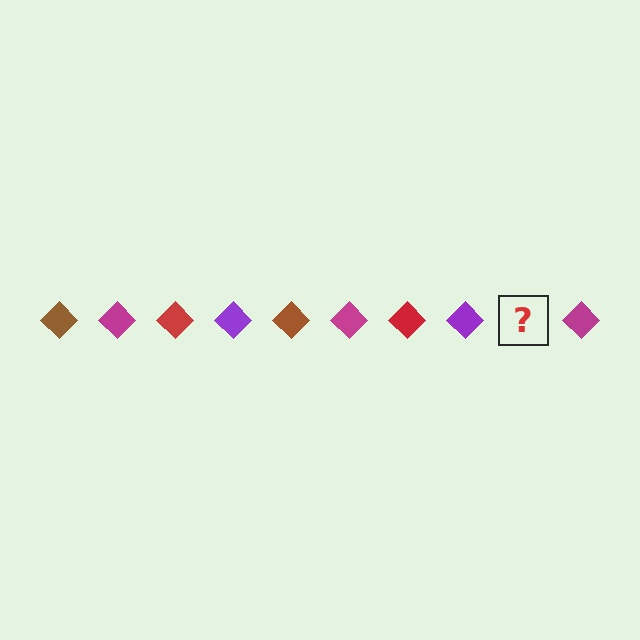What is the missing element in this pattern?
The missing element is a brown diamond.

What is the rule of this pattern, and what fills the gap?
The rule is that the pattern cycles through brown, magenta, red, purple diamonds. The gap should be filled with a brown diamond.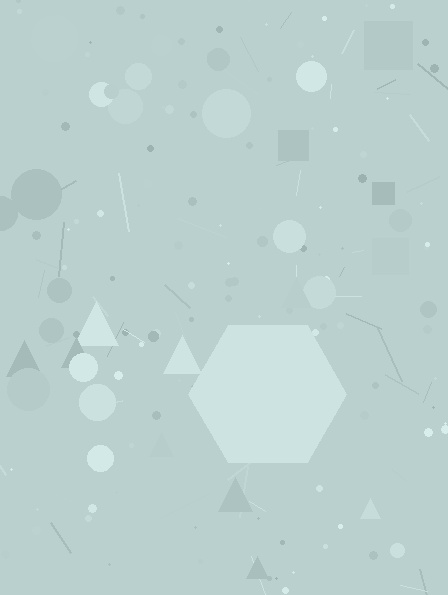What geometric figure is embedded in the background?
A hexagon is embedded in the background.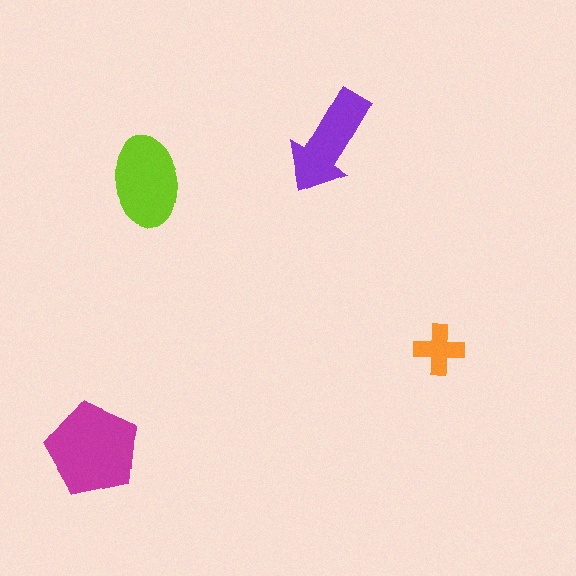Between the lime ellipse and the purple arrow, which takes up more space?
The lime ellipse.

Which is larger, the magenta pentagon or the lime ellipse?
The magenta pentagon.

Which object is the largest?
The magenta pentagon.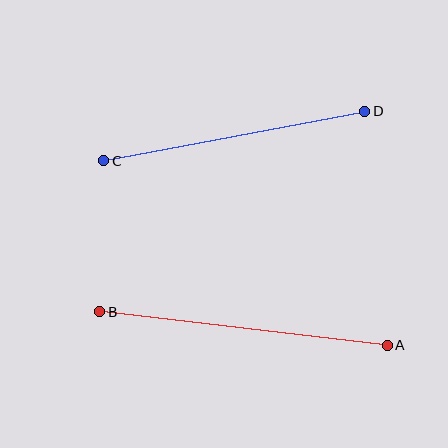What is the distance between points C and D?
The distance is approximately 266 pixels.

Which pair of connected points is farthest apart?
Points A and B are farthest apart.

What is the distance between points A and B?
The distance is approximately 289 pixels.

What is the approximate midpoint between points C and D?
The midpoint is at approximately (234, 136) pixels.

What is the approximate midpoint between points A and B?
The midpoint is at approximately (244, 328) pixels.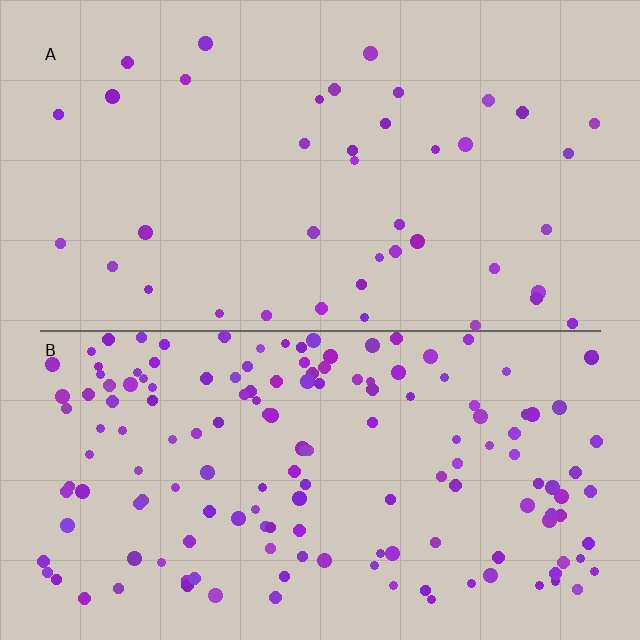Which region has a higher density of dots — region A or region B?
B (the bottom).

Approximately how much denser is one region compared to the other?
Approximately 3.9× — region B over region A.